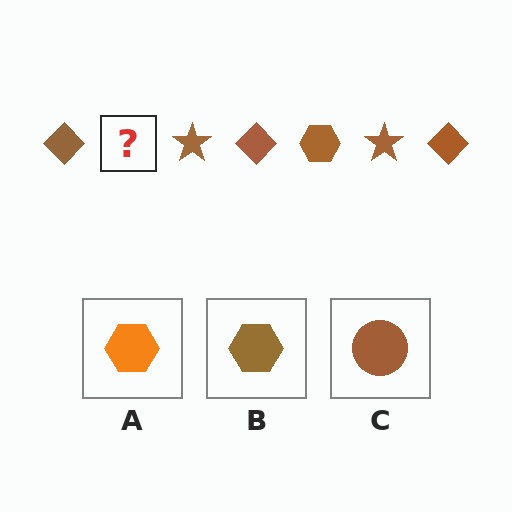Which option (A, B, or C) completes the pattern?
B.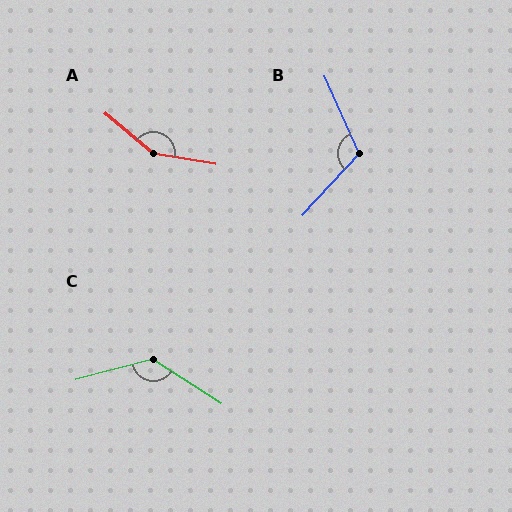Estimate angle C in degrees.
Approximately 132 degrees.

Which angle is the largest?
A, at approximately 150 degrees.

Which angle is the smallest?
B, at approximately 113 degrees.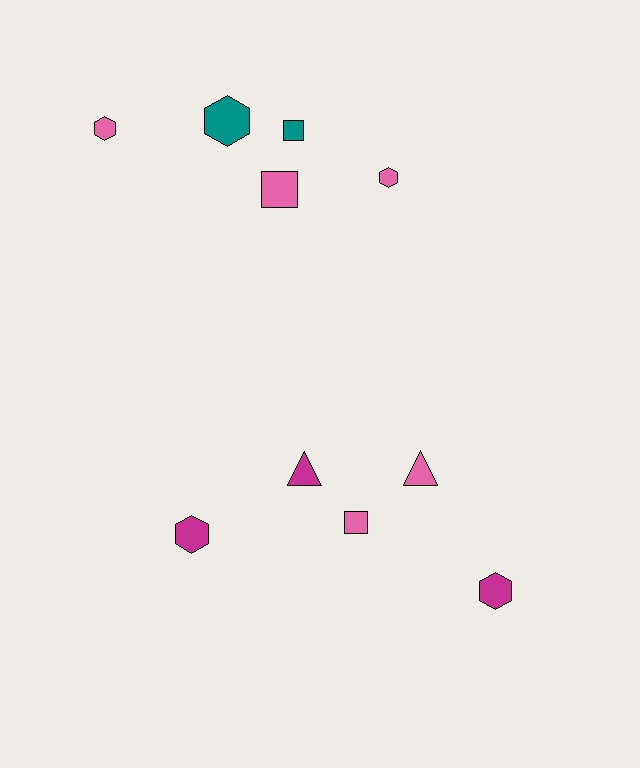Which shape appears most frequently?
Hexagon, with 5 objects.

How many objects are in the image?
There are 10 objects.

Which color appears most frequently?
Pink, with 5 objects.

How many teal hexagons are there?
There is 1 teal hexagon.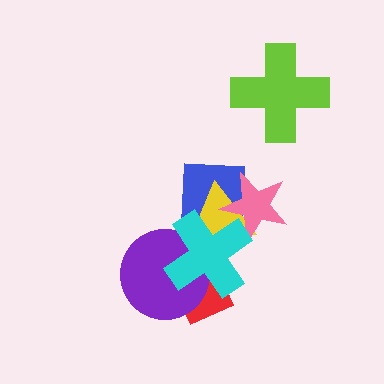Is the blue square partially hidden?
Yes, it is partially covered by another shape.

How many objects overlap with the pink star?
3 objects overlap with the pink star.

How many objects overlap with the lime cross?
0 objects overlap with the lime cross.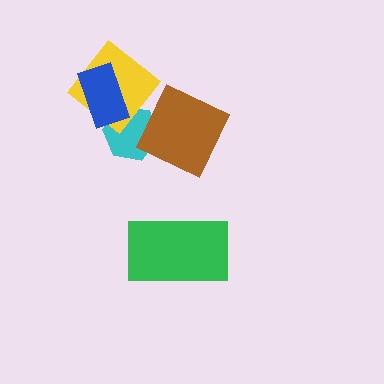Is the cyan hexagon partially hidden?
Yes, it is partially covered by another shape.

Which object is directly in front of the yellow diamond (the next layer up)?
The blue rectangle is directly in front of the yellow diamond.